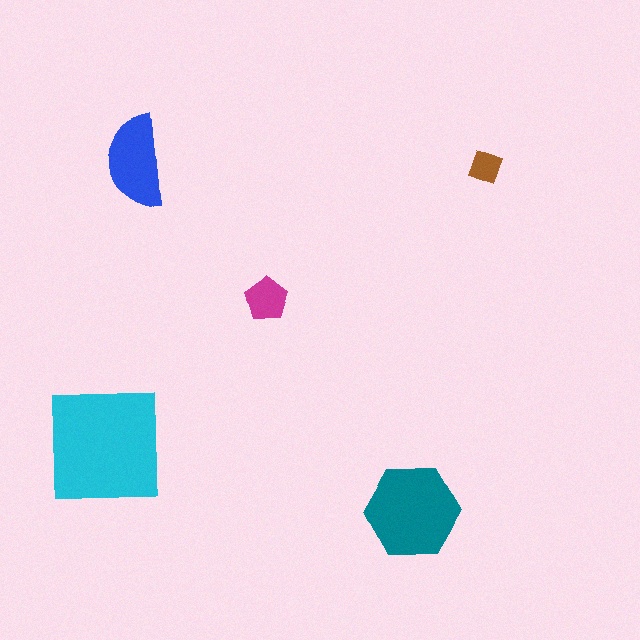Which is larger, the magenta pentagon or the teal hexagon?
The teal hexagon.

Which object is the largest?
The cyan square.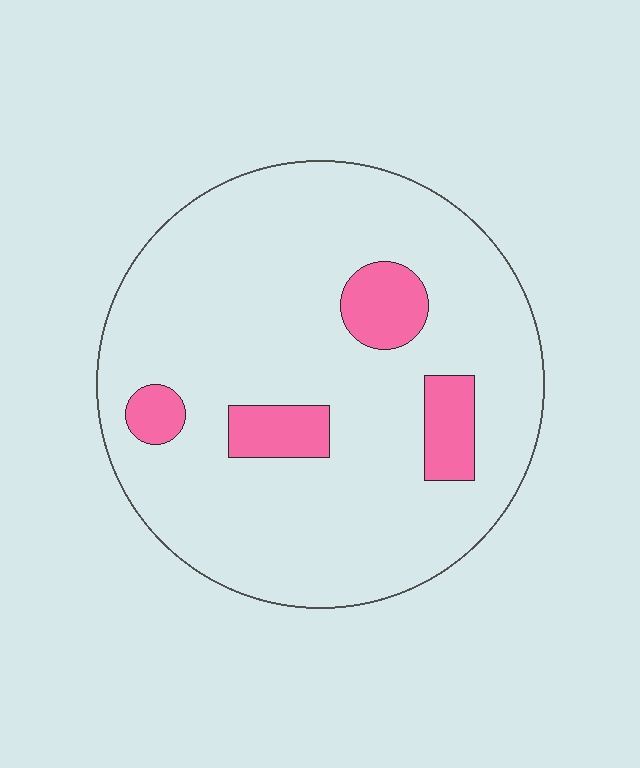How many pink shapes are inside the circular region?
4.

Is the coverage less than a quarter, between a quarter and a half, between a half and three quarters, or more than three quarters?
Less than a quarter.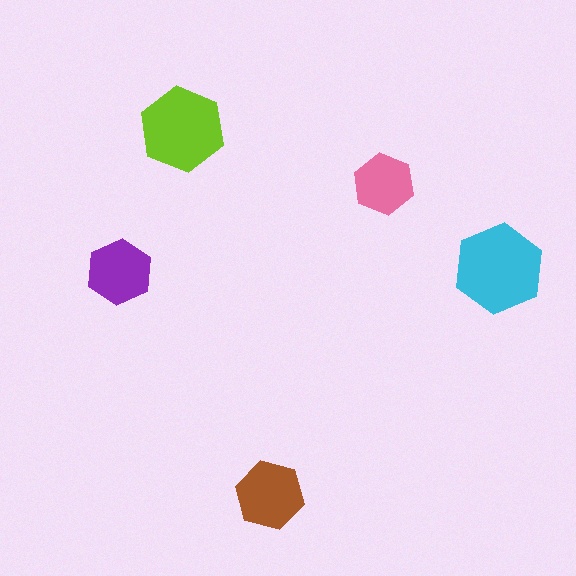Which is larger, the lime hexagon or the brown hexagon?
The lime one.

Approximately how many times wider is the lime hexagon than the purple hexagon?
About 1.5 times wider.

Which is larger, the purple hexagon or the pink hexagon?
The purple one.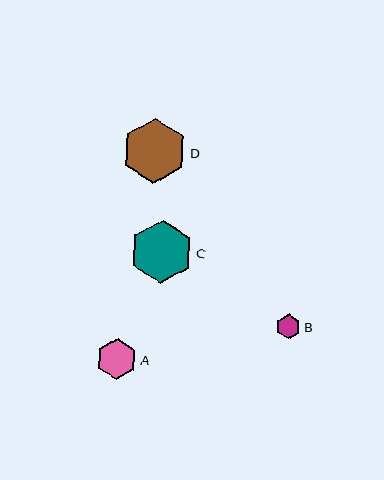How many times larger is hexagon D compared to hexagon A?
Hexagon D is approximately 1.6 times the size of hexagon A.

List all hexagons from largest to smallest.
From largest to smallest: D, C, A, B.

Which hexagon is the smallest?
Hexagon B is the smallest with a size of approximately 25 pixels.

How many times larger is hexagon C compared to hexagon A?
Hexagon C is approximately 1.5 times the size of hexagon A.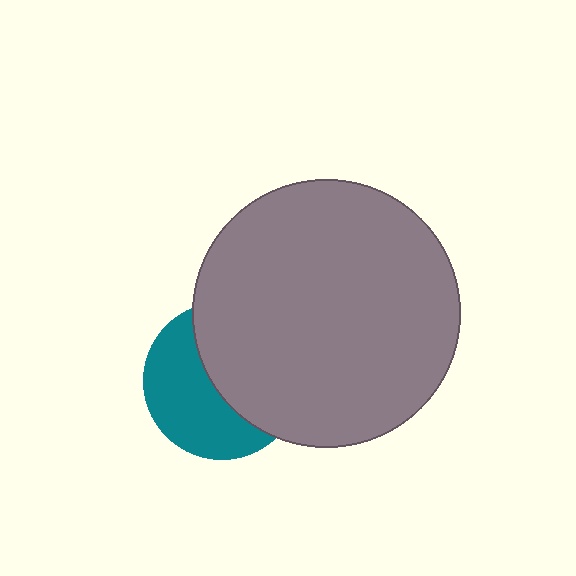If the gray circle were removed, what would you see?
You would see the complete teal circle.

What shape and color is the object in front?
The object in front is a gray circle.